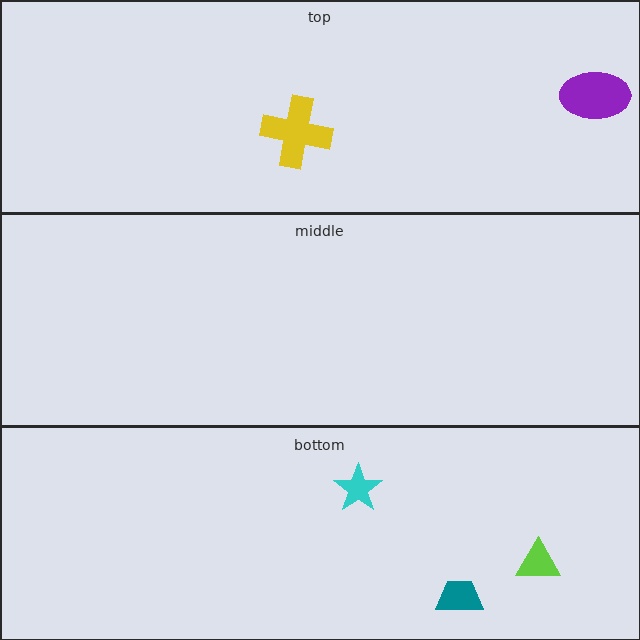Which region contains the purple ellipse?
The top region.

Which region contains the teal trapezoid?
The bottom region.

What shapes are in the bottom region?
The teal trapezoid, the cyan star, the lime triangle.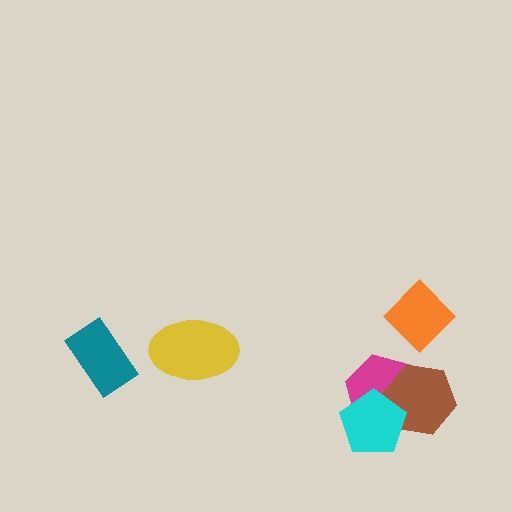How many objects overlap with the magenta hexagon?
2 objects overlap with the magenta hexagon.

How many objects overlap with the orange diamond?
0 objects overlap with the orange diamond.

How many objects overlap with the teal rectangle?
0 objects overlap with the teal rectangle.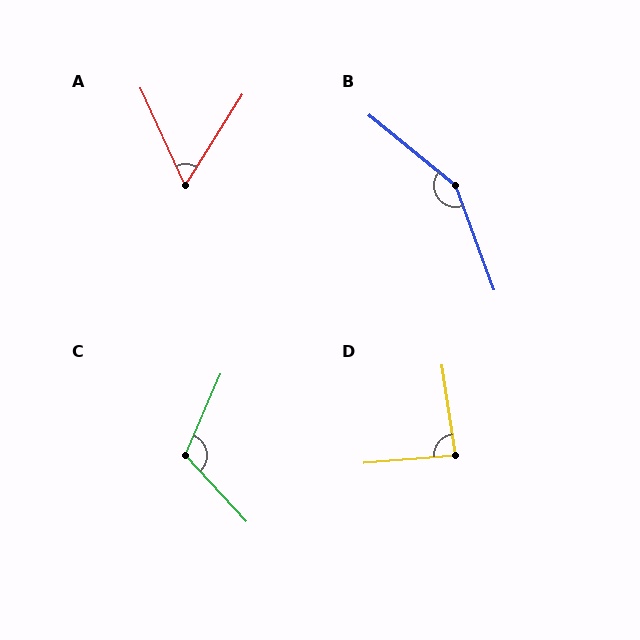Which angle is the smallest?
A, at approximately 57 degrees.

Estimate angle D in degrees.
Approximately 86 degrees.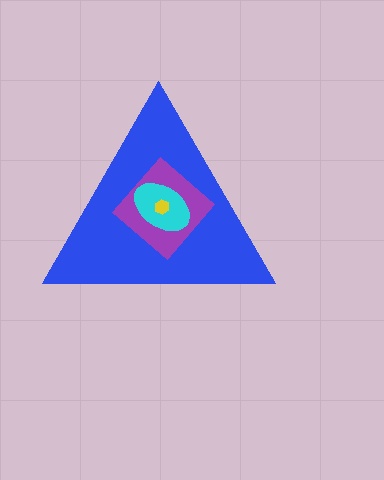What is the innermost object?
The yellow hexagon.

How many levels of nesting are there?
4.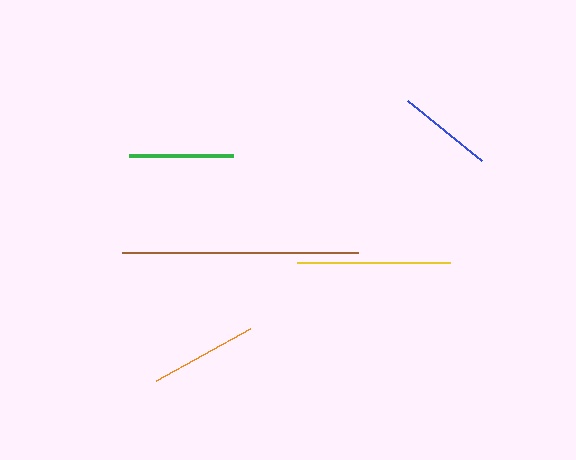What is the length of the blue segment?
The blue segment is approximately 96 pixels long.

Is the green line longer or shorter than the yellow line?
The yellow line is longer than the green line.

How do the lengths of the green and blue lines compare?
The green and blue lines are approximately the same length.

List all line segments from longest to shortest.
From longest to shortest: brown, yellow, orange, green, blue.